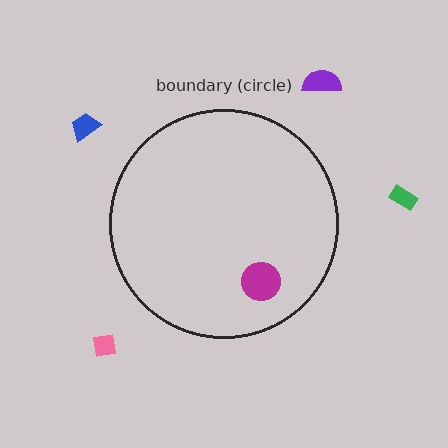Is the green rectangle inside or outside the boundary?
Outside.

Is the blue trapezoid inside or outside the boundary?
Outside.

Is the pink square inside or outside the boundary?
Outside.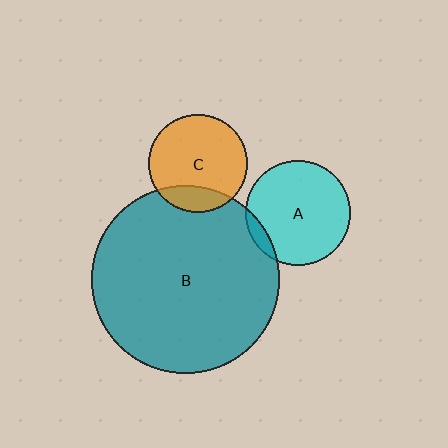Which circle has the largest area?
Circle B (teal).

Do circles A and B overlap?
Yes.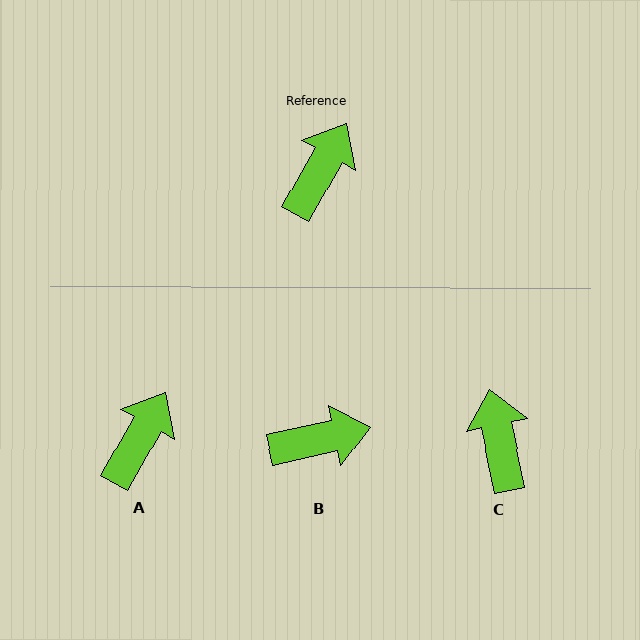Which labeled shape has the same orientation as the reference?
A.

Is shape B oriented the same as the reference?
No, it is off by about 48 degrees.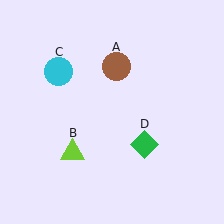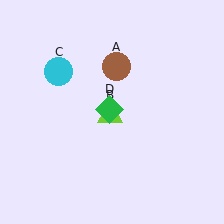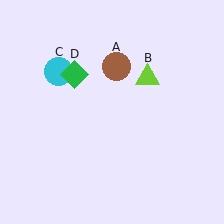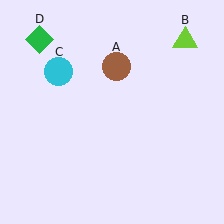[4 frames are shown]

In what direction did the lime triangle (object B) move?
The lime triangle (object B) moved up and to the right.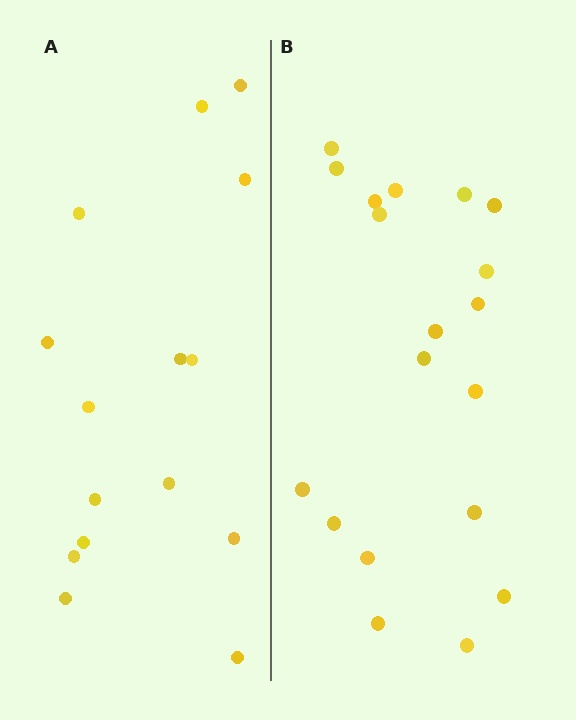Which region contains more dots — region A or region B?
Region B (the right region) has more dots.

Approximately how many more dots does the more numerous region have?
Region B has about 4 more dots than region A.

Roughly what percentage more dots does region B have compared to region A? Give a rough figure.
About 25% more.